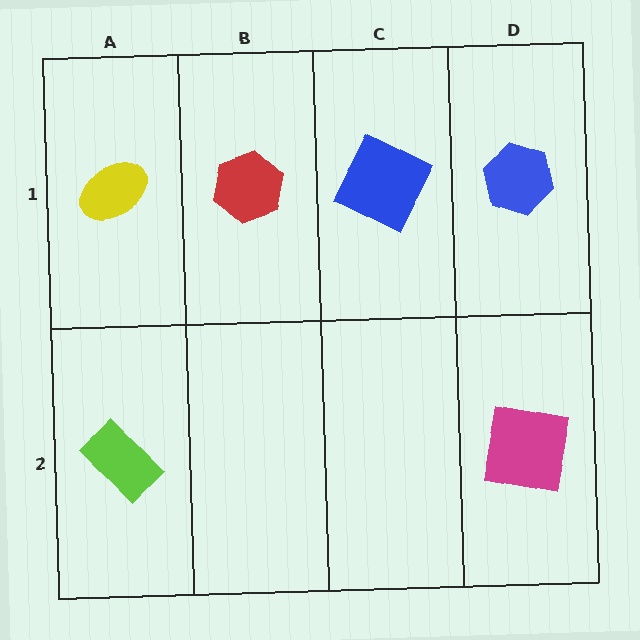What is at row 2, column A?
A lime rectangle.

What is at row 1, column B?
A red hexagon.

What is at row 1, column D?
A blue hexagon.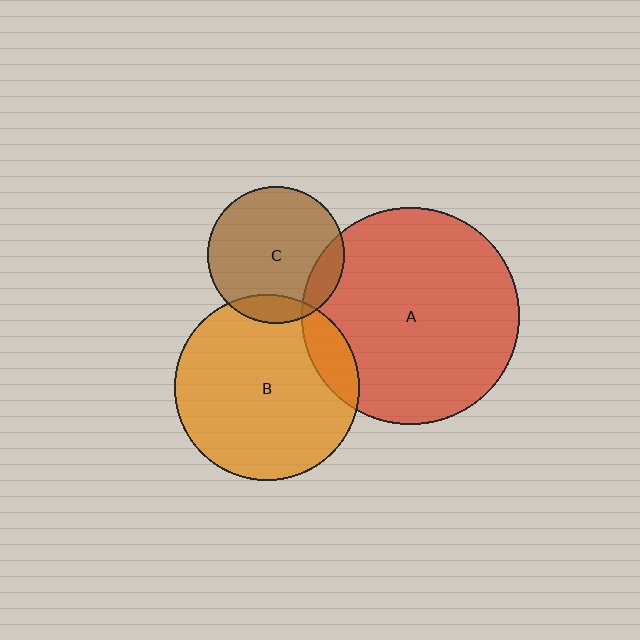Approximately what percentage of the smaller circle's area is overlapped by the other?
Approximately 15%.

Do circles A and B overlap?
Yes.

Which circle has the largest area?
Circle A (red).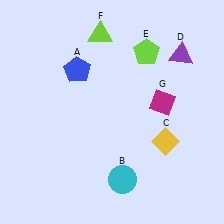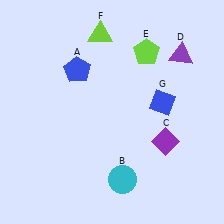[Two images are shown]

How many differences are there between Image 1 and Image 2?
There are 2 differences between the two images.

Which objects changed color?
C changed from yellow to purple. G changed from magenta to blue.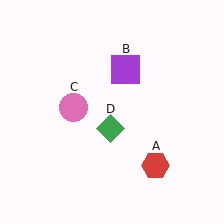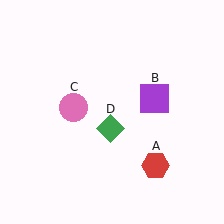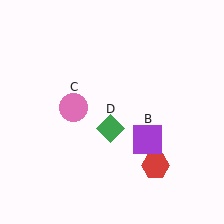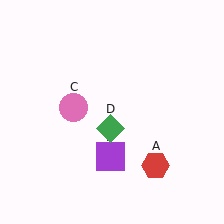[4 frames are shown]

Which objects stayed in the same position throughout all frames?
Red hexagon (object A) and pink circle (object C) and green diamond (object D) remained stationary.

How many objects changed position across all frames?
1 object changed position: purple square (object B).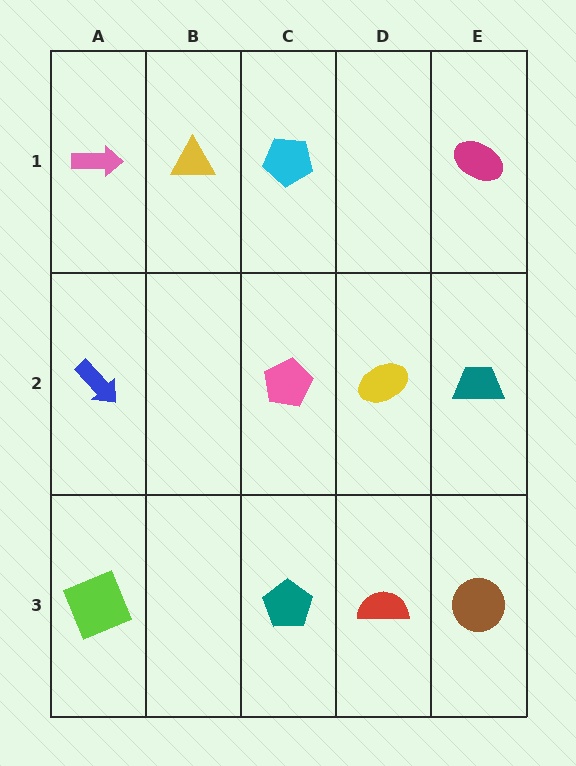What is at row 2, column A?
A blue arrow.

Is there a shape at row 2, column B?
No, that cell is empty.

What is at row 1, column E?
A magenta ellipse.